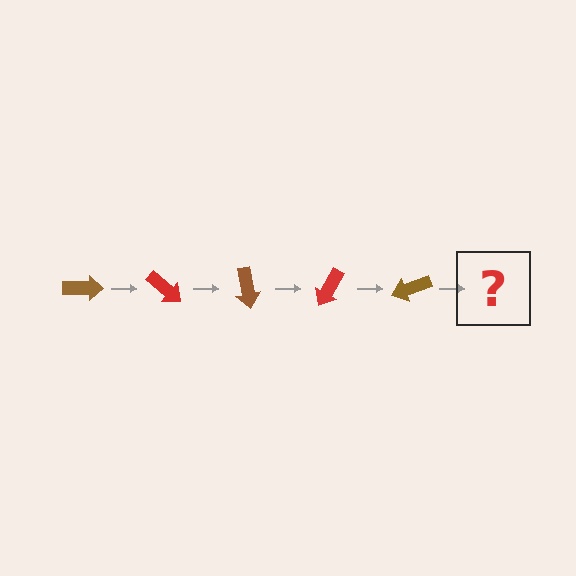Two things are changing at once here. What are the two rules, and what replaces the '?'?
The two rules are that it rotates 40 degrees each step and the color cycles through brown and red. The '?' should be a red arrow, rotated 200 degrees from the start.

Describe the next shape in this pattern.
It should be a red arrow, rotated 200 degrees from the start.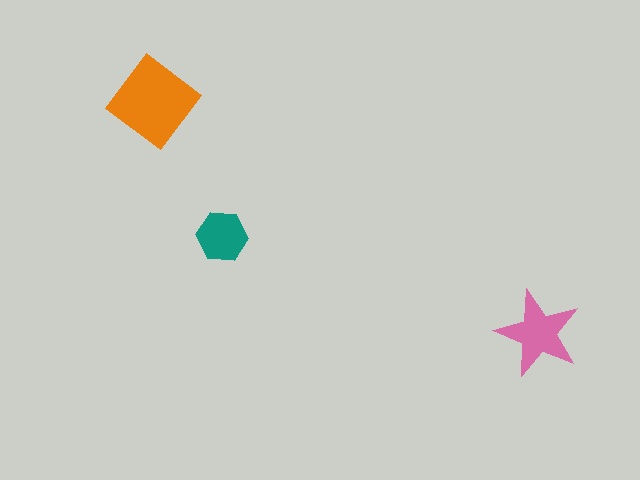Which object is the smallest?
The teal hexagon.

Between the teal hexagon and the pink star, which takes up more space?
The pink star.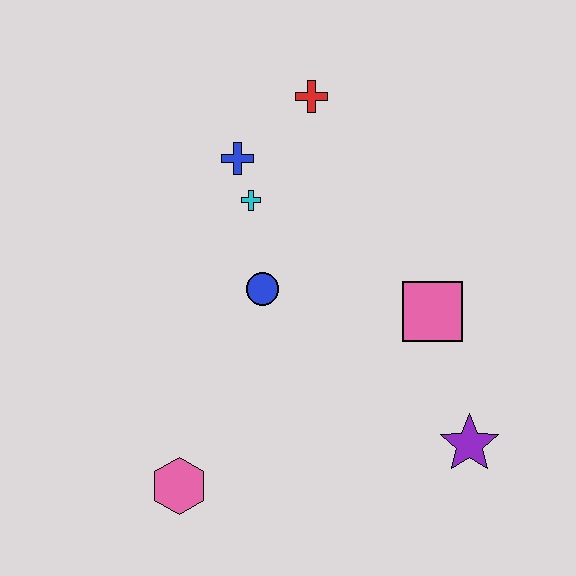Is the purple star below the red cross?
Yes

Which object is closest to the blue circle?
The cyan cross is closest to the blue circle.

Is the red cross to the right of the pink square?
No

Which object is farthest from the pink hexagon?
The red cross is farthest from the pink hexagon.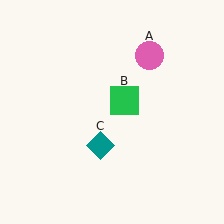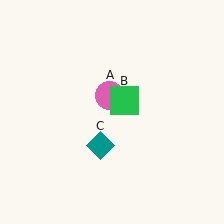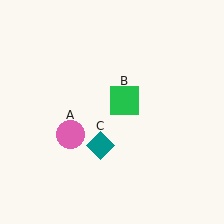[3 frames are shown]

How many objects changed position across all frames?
1 object changed position: pink circle (object A).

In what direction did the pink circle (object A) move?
The pink circle (object A) moved down and to the left.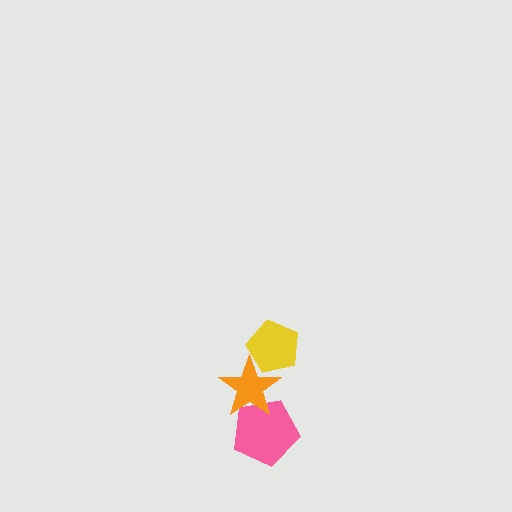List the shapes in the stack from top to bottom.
From top to bottom: the yellow pentagon, the orange star, the pink pentagon.